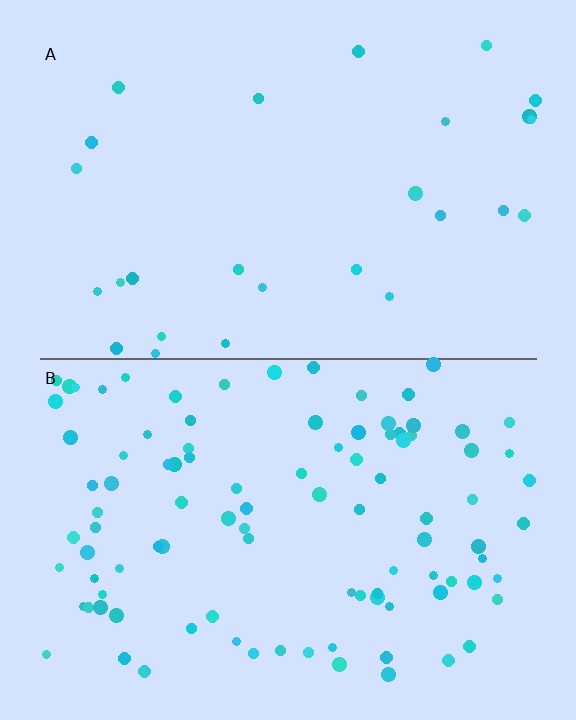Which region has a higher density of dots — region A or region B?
B (the bottom).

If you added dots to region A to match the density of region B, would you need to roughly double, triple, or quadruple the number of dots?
Approximately quadruple.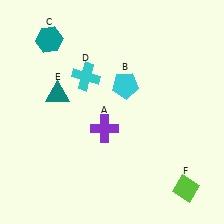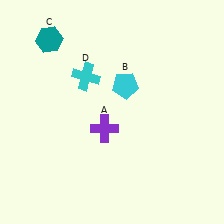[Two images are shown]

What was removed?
The lime diamond (F), the teal triangle (E) were removed in Image 2.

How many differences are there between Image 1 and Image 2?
There are 2 differences between the two images.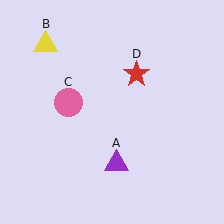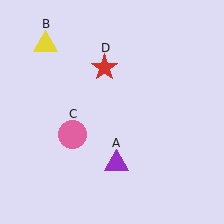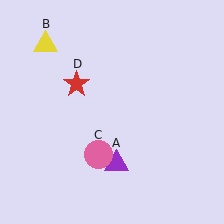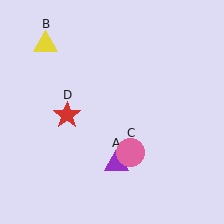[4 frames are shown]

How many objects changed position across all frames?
2 objects changed position: pink circle (object C), red star (object D).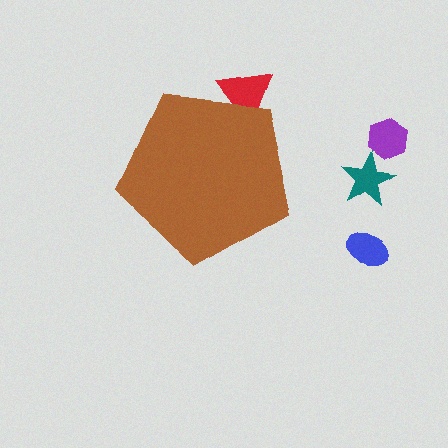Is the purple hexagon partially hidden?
No, the purple hexagon is fully visible.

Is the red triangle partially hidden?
Yes, the red triangle is partially hidden behind the brown pentagon.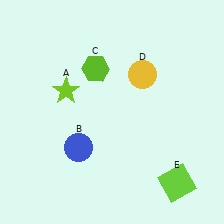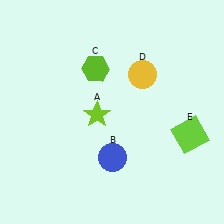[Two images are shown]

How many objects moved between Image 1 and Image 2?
3 objects moved between the two images.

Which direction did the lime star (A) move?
The lime star (A) moved right.